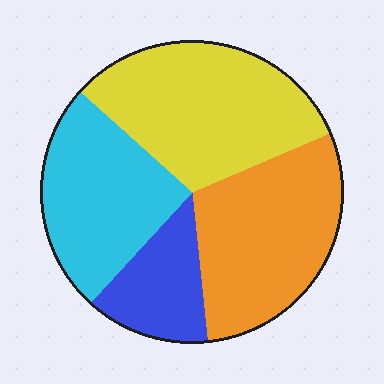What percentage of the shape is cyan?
Cyan takes up about one quarter (1/4) of the shape.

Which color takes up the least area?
Blue, at roughly 15%.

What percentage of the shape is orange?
Orange covers roughly 30% of the shape.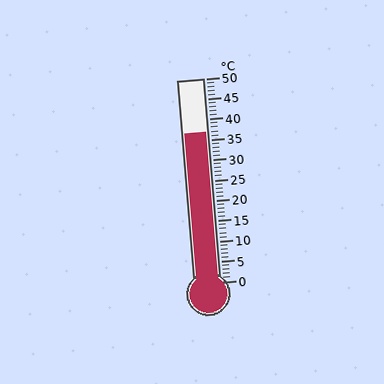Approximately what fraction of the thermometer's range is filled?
The thermometer is filled to approximately 75% of its range.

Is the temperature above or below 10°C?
The temperature is above 10°C.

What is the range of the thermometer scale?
The thermometer scale ranges from 0°C to 50°C.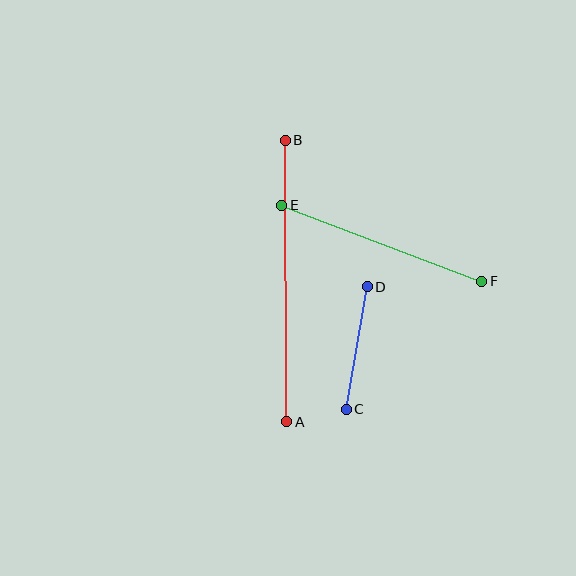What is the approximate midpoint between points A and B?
The midpoint is at approximately (286, 281) pixels.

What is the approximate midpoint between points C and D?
The midpoint is at approximately (357, 348) pixels.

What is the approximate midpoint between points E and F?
The midpoint is at approximately (382, 243) pixels.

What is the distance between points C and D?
The distance is approximately 124 pixels.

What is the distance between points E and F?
The distance is approximately 214 pixels.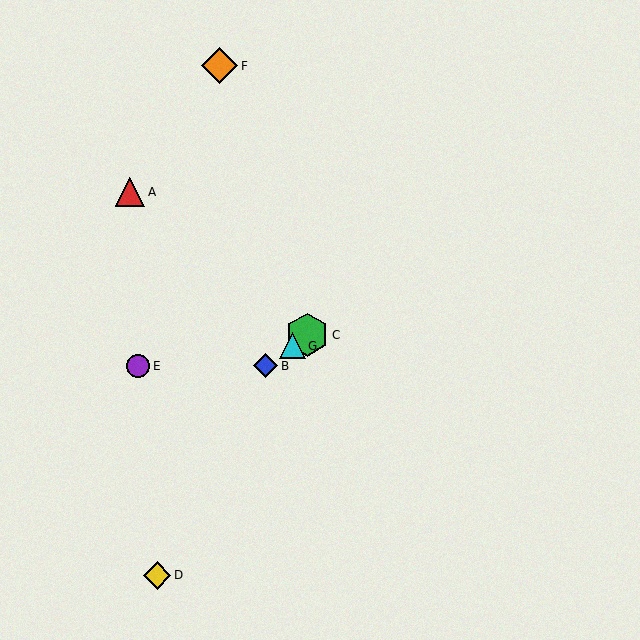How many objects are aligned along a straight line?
3 objects (B, C, G) are aligned along a straight line.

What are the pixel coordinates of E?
Object E is at (138, 366).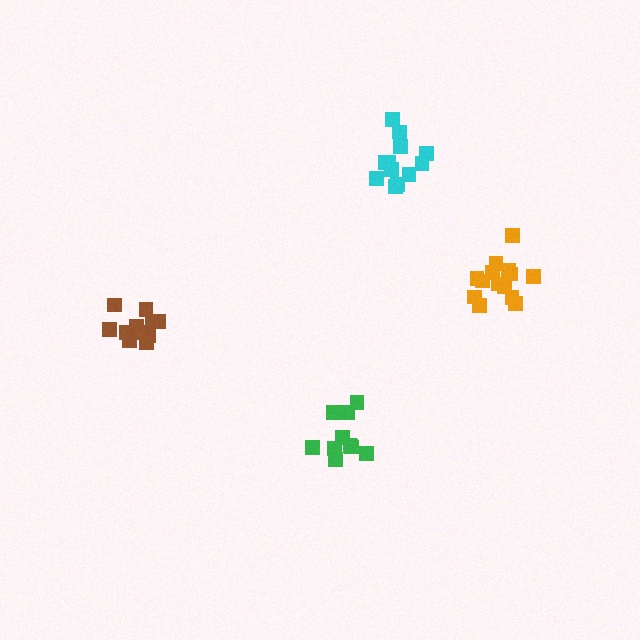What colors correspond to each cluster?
The clusters are colored: cyan, green, orange, brown.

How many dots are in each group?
Group 1: 12 dots, Group 2: 11 dots, Group 3: 14 dots, Group 4: 11 dots (48 total).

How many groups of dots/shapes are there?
There are 4 groups.